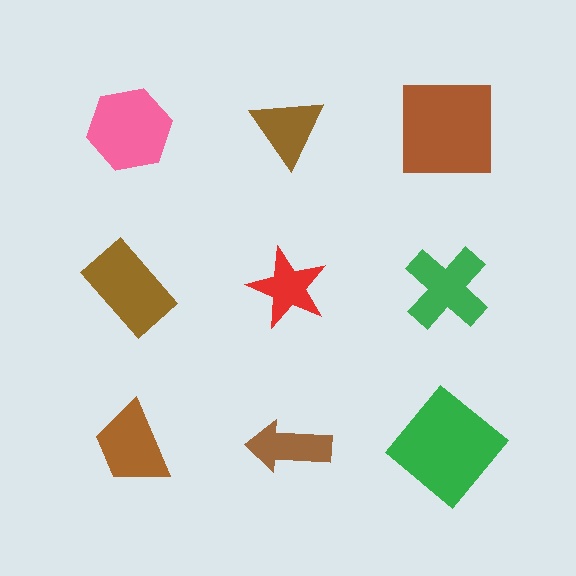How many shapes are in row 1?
3 shapes.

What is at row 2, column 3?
A green cross.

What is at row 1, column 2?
A brown triangle.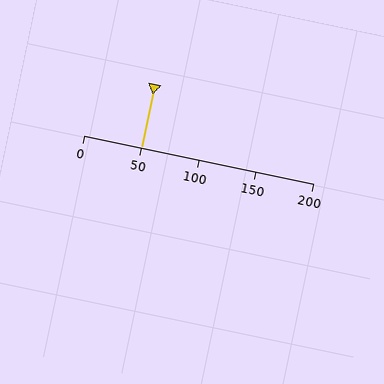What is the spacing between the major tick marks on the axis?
The major ticks are spaced 50 apart.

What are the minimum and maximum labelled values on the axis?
The axis runs from 0 to 200.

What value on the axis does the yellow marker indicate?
The marker indicates approximately 50.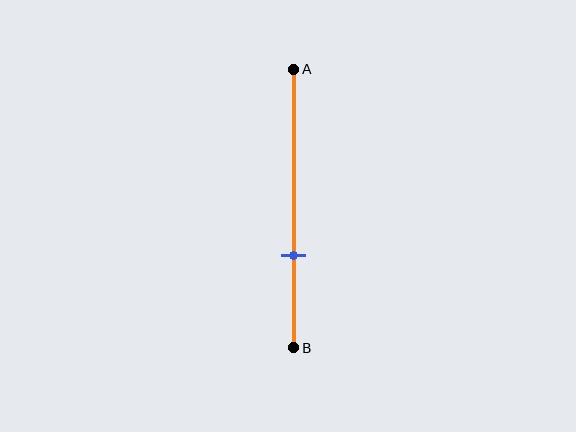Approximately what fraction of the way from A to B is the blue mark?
The blue mark is approximately 65% of the way from A to B.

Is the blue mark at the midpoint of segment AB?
No, the mark is at about 65% from A, not at the 50% midpoint.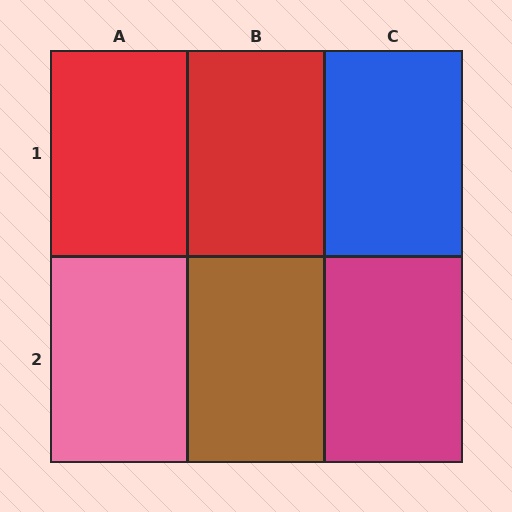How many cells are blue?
1 cell is blue.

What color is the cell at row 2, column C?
Magenta.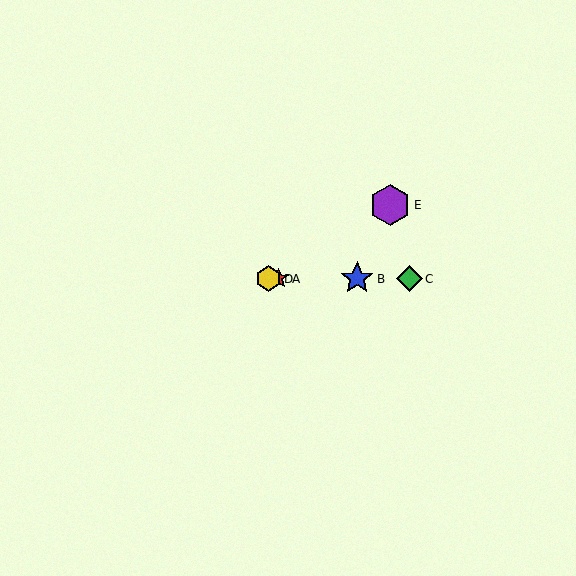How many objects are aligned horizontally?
4 objects (A, B, C, D) are aligned horizontally.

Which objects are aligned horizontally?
Objects A, B, C, D are aligned horizontally.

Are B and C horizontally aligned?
Yes, both are at y≈279.